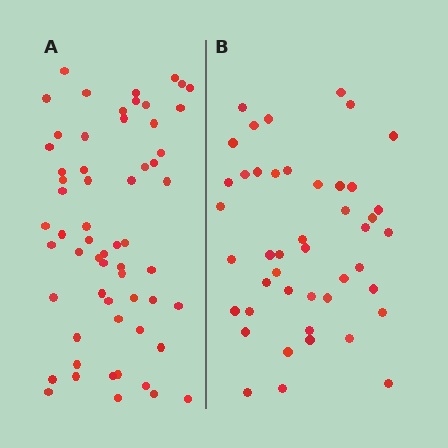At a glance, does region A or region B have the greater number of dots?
Region A (the left region) has more dots.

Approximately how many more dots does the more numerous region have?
Region A has approximately 15 more dots than region B.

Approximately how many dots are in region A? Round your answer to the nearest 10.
About 60 dots.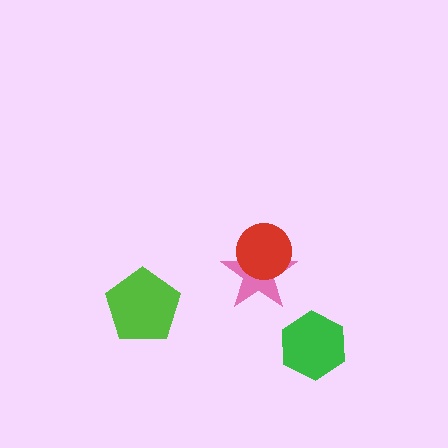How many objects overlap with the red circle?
1 object overlaps with the red circle.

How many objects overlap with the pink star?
1 object overlaps with the pink star.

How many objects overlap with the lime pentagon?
0 objects overlap with the lime pentagon.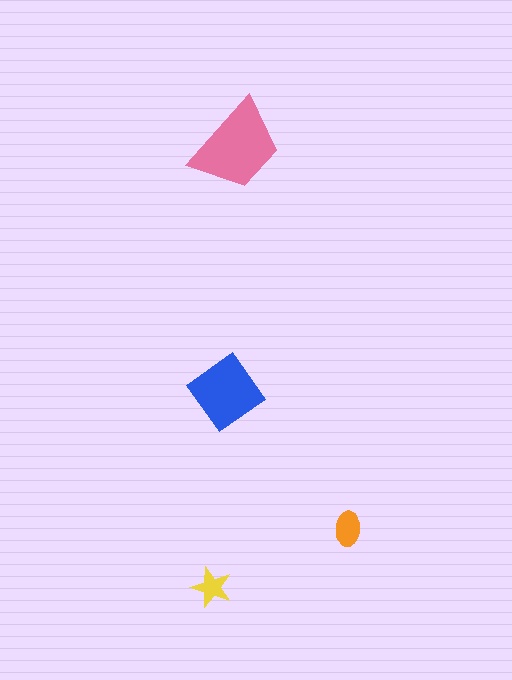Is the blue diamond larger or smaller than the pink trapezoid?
Smaller.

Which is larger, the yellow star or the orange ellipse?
The orange ellipse.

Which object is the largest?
The pink trapezoid.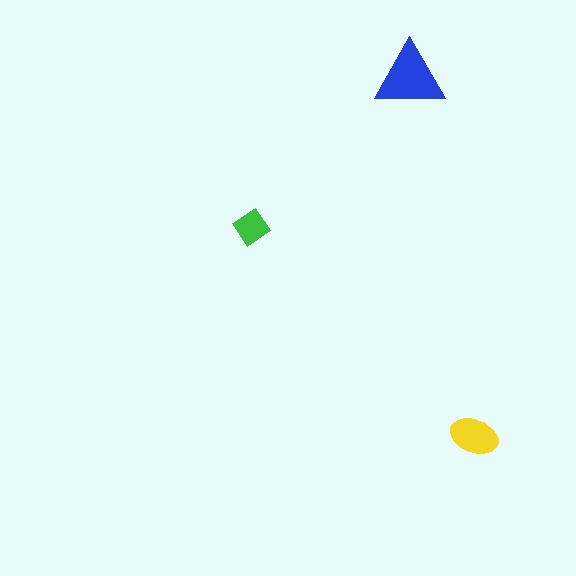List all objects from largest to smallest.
The blue triangle, the yellow ellipse, the green diamond.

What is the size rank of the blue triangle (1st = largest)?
1st.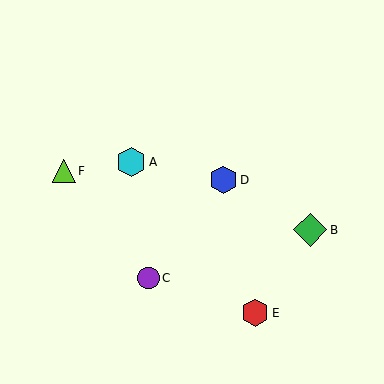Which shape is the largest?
The green diamond (labeled B) is the largest.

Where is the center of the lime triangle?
The center of the lime triangle is at (64, 171).